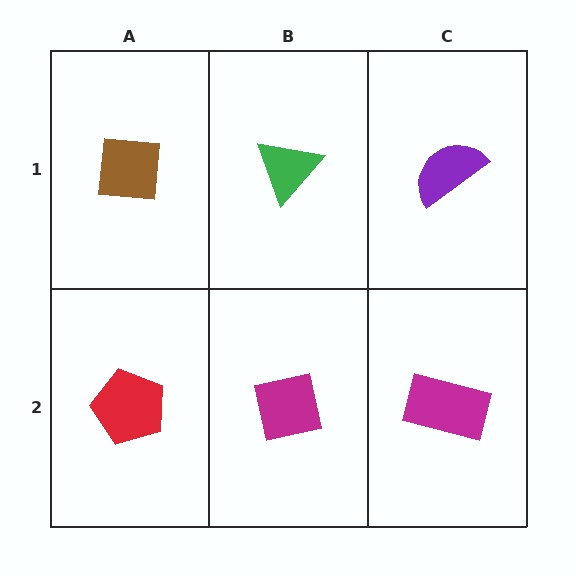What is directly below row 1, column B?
A magenta square.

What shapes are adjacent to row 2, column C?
A purple semicircle (row 1, column C), a magenta square (row 2, column B).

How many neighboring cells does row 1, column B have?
3.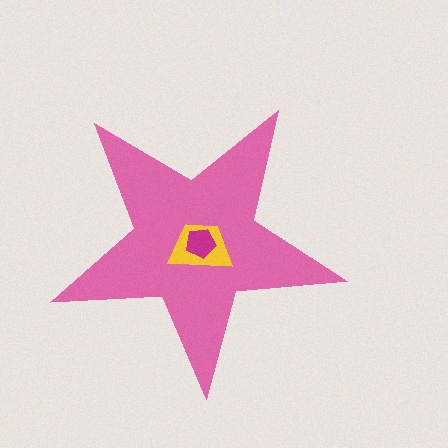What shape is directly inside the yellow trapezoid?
The magenta pentagon.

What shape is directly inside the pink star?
The yellow trapezoid.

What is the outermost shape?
The pink star.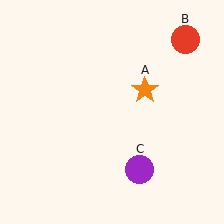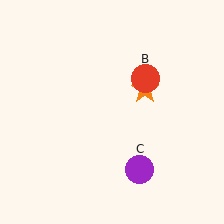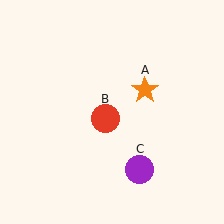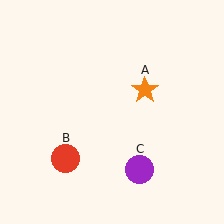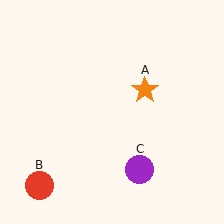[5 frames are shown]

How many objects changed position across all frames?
1 object changed position: red circle (object B).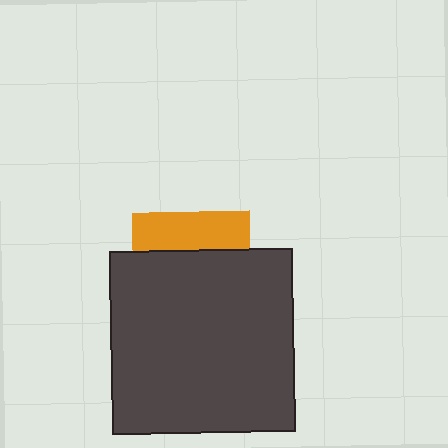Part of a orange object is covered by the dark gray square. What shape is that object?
It is a square.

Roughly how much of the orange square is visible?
A small part of it is visible (roughly 32%).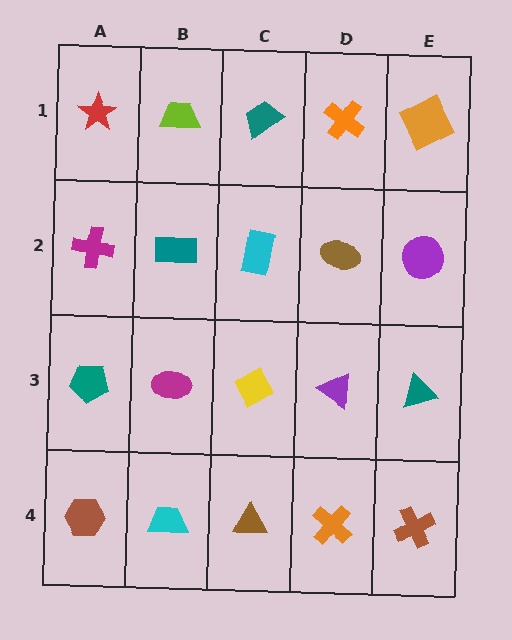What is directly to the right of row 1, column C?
An orange cross.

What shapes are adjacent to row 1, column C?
A cyan rectangle (row 2, column C), a lime trapezoid (row 1, column B), an orange cross (row 1, column D).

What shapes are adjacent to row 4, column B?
A magenta ellipse (row 3, column B), a brown hexagon (row 4, column A), a brown triangle (row 4, column C).